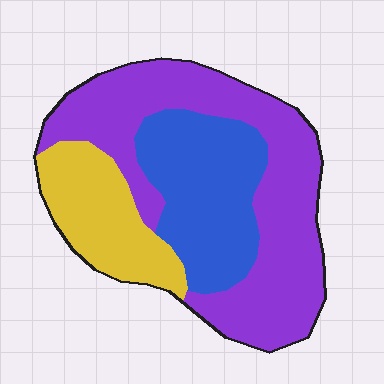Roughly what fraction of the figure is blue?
Blue takes up about one quarter (1/4) of the figure.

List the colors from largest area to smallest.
From largest to smallest: purple, blue, yellow.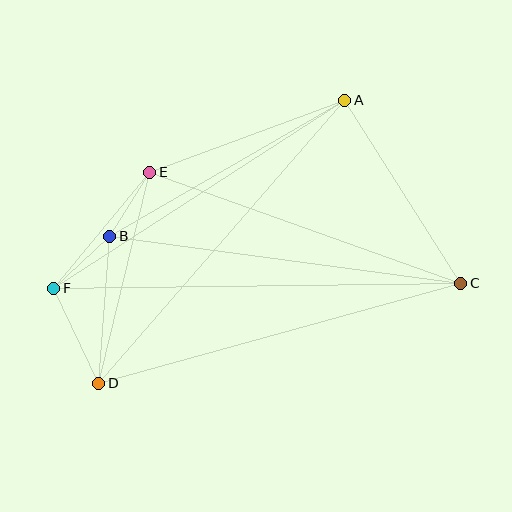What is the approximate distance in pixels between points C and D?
The distance between C and D is approximately 376 pixels.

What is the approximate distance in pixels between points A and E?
The distance between A and E is approximately 208 pixels.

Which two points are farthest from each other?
Points C and F are farthest from each other.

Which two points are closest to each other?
Points B and E are closest to each other.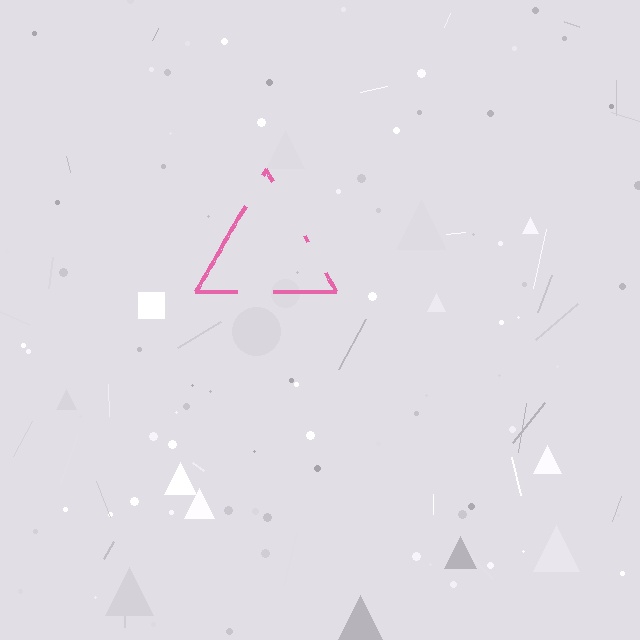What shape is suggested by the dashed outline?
The dashed outline suggests a triangle.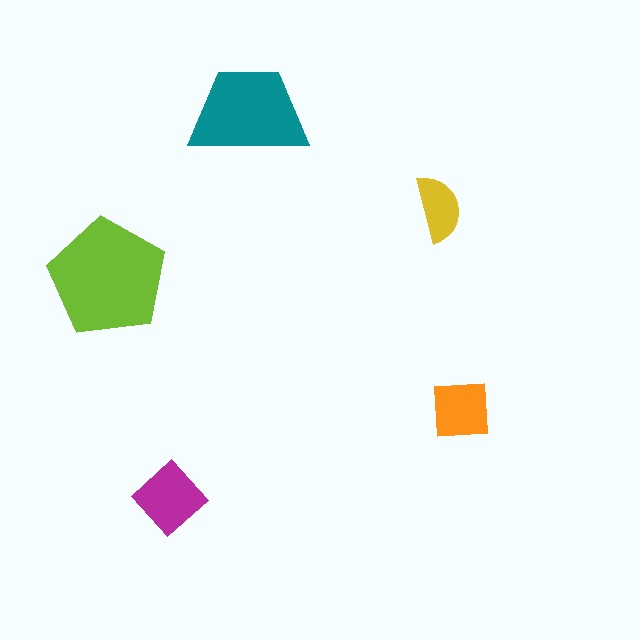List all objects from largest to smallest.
The lime pentagon, the teal trapezoid, the magenta diamond, the orange square, the yellow semicircle.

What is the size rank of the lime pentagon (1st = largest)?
1st.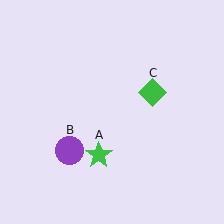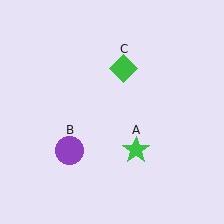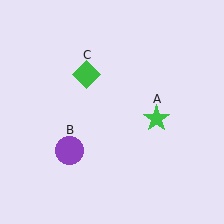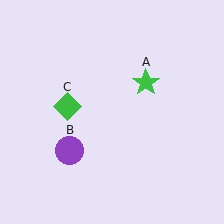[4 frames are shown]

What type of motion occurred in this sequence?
The green star (object A), green diamond (object C) rotated counterclockwise around the center of the scene.